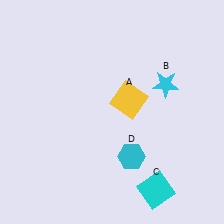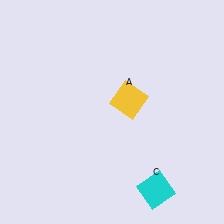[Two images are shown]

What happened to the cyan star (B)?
The cyan star (B) was removed in Image 2. It was in the top-right area of Image 1.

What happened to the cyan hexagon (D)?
The cyan hexagon (D) was removed in Image 2. It was in the bottom-right area of Image 1.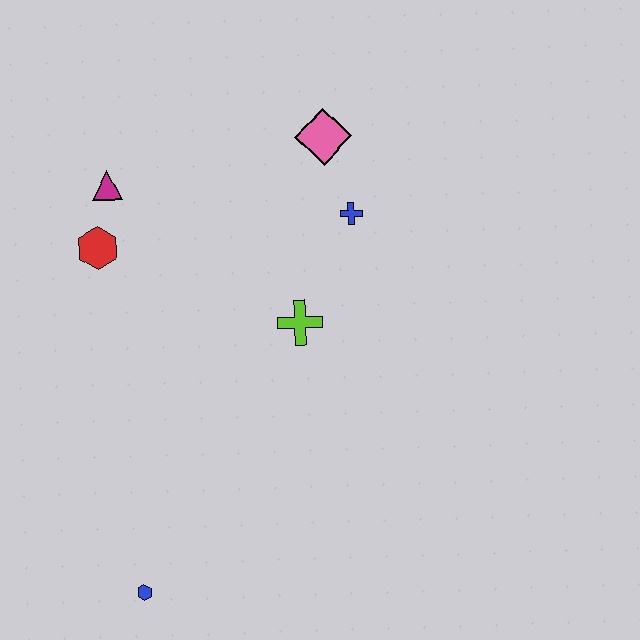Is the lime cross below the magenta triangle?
Yes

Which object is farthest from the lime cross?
The blue hexagon is farthest from the lime cross.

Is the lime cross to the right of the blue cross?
No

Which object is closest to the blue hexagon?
The lime cross is closest to the blue hexagon.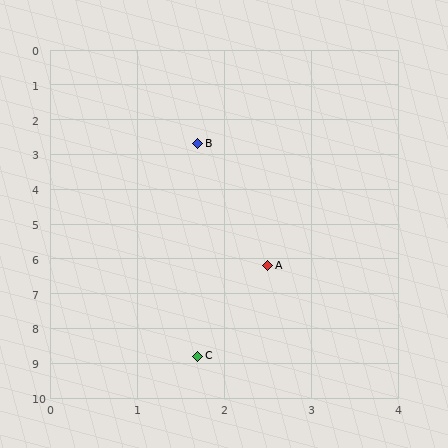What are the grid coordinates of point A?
Point A is at approximately (2.5, 6.2).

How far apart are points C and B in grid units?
Points C and B are about 6.1 grid units apart.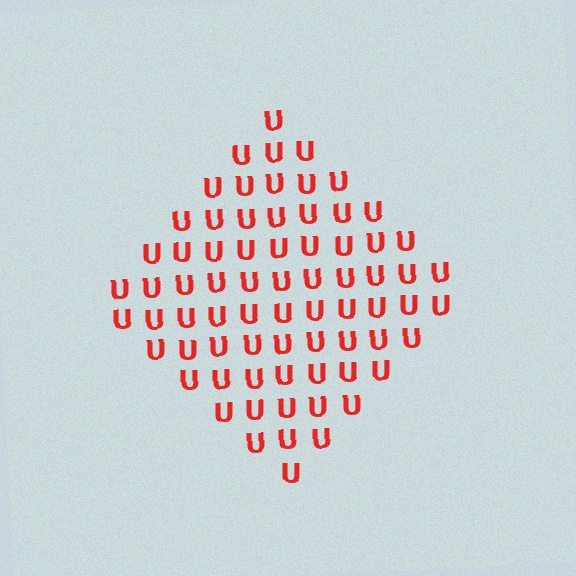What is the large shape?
The large shape is a diamond.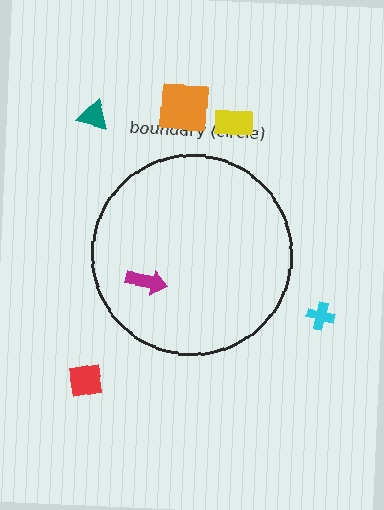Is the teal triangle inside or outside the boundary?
Outside.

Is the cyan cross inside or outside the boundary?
Outside.